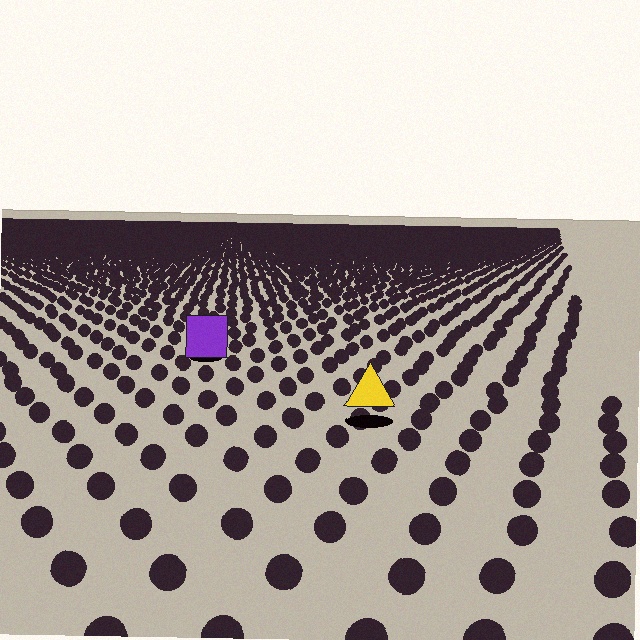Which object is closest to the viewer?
The yellow triangle is closest. The texture marks near it are larger and more spread out.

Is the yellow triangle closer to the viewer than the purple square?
Yes. The yellow triangle is closer — you can tell from the texture gradient: the ground texture is coarser near it.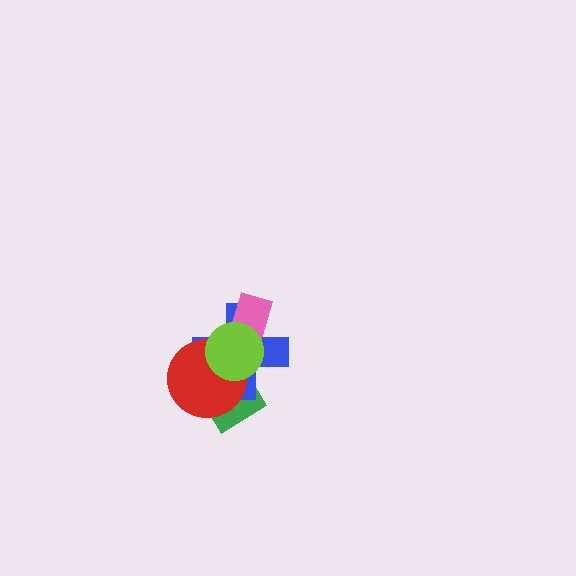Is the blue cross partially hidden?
Yes, it is partially covered by another shape.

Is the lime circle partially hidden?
No, no other shape covers it.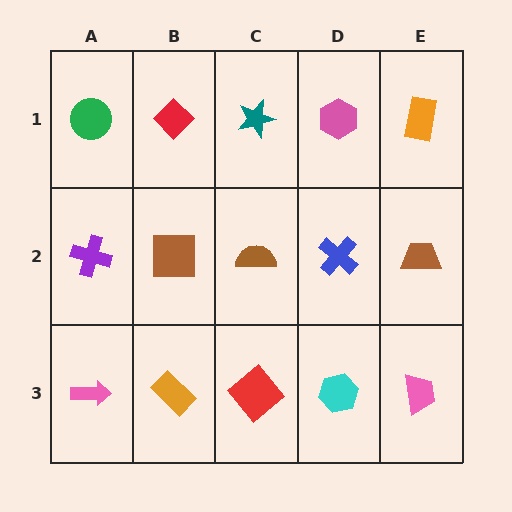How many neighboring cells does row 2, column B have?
4.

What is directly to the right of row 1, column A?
A red diamond.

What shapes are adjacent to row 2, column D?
A pink hexagon (row 1, column D), a cyan hexagon (row 3, column D), a brown semicircle (row 2, column C), a brown trapezoid (row 2, column E).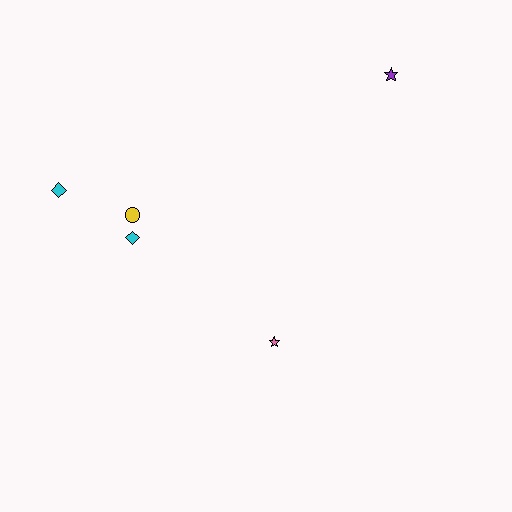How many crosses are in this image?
There are no crosses.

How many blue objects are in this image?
There are no blue objects.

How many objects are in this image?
There are 5 objects.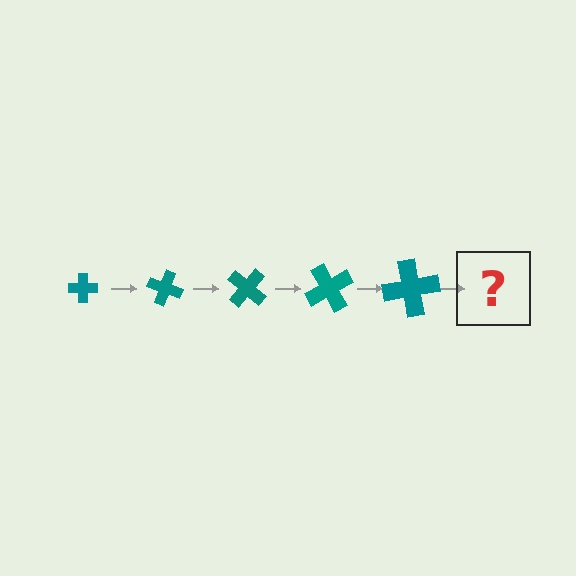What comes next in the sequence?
The next element should be a cross, larger than the previous one and rotated 100 degrees from the start.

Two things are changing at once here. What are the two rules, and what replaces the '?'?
The two rules are that the cross grows larger each step and it rotates 20 degrees each step. The '?' should be a cross, larger than the previous one and rotated 100 degrees from the start.